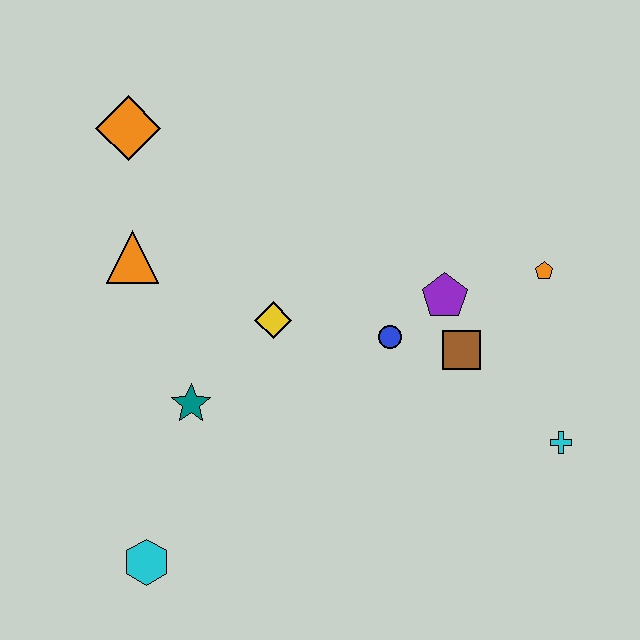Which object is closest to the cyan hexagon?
The teal star is closest to the cyan hexagon.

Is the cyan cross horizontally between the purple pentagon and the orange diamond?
No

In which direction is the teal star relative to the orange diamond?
The teal star is below the orange diamond.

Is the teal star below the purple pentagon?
Yes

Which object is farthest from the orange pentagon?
The cyan hexagon is farthest from the orange pentagon.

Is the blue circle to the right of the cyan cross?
No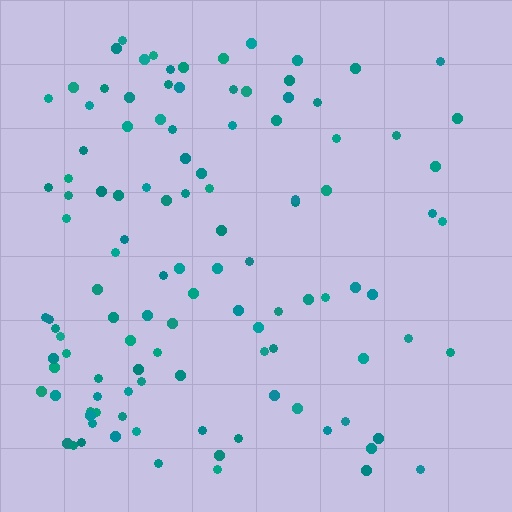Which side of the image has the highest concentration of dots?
The left.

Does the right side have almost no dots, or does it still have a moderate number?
Still a moderate number, just noticeably fewer than the left.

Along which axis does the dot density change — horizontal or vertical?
Horizontal.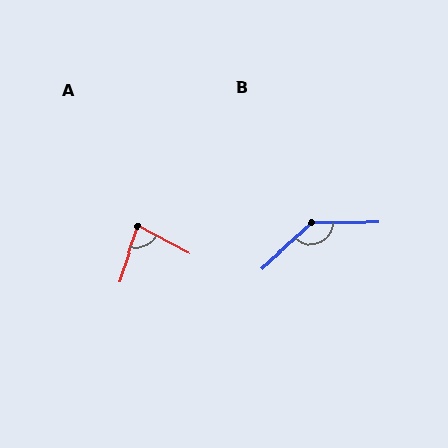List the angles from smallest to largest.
A (80°), B (138°).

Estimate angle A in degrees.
Approximately 80 degrees.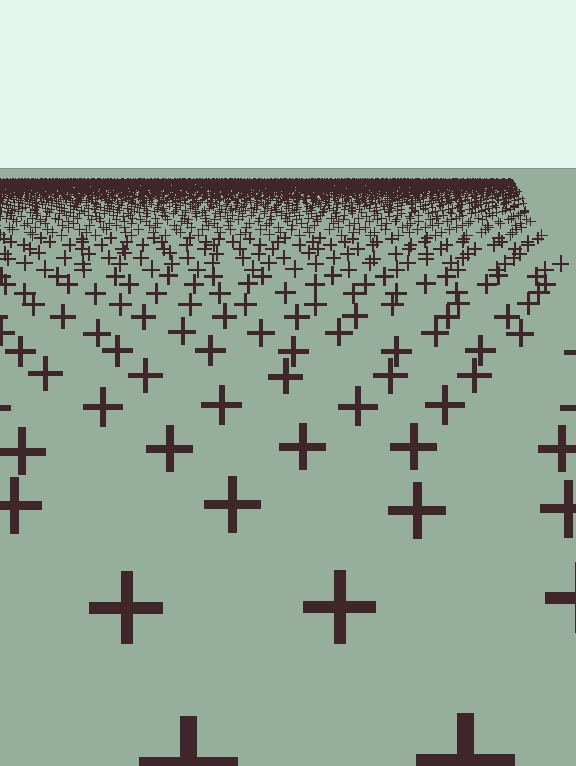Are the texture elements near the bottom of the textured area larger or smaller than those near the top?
Larger. Near the bottom, elements are closer to the viewer and appear at a bigger on-screen size.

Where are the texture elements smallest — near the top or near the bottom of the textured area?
Near the top.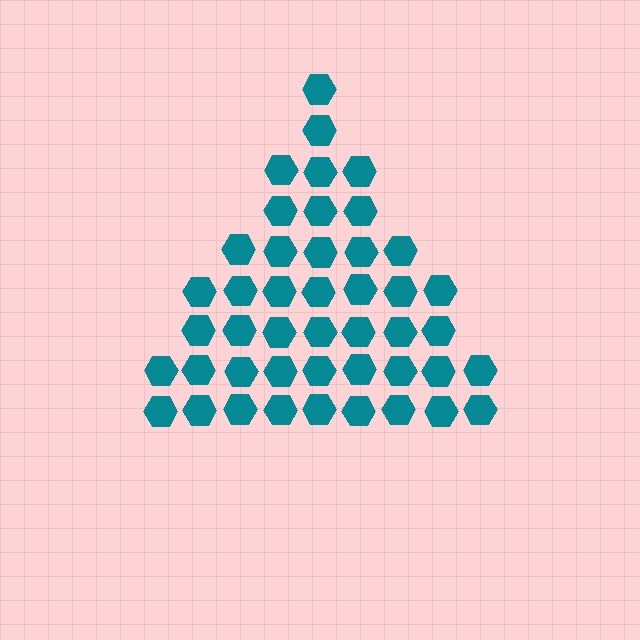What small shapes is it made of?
It is made of small hexagons.